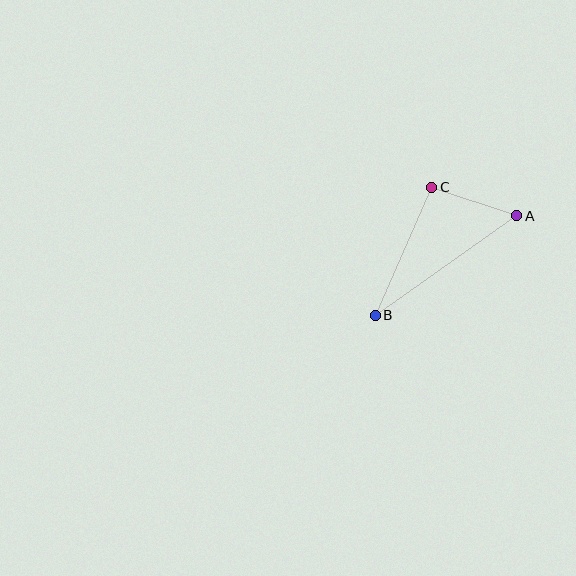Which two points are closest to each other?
Points A and C are closest to each other.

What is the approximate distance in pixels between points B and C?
The distance between B and C is approximately 140 pixels.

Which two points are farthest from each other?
Points A and B are farthest from each other.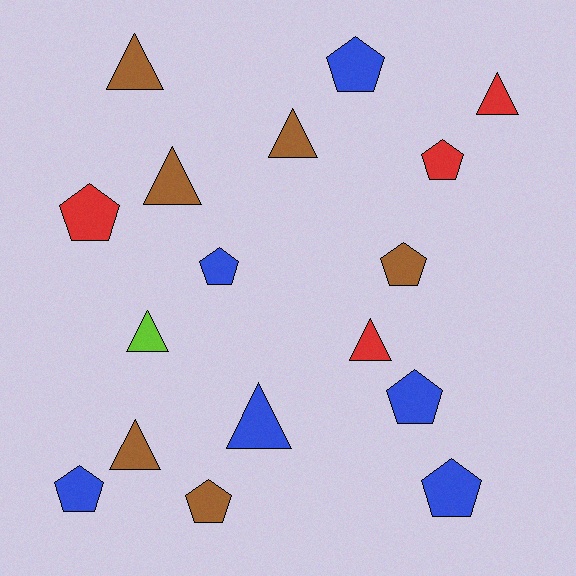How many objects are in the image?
There are 17 objects.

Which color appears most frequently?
Blue, with 6 objects.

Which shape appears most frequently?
Pentagon, with 9 objects.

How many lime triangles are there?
There is 1 lime triangle.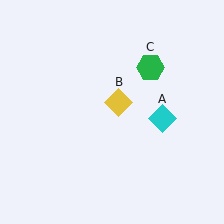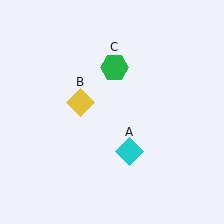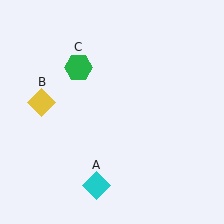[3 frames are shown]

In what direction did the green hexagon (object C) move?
The green hexagon (object C) moved left.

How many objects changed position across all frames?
3 objects changed position: cyan diamond (object A), yellow diamond (object B), green hexagon (object C).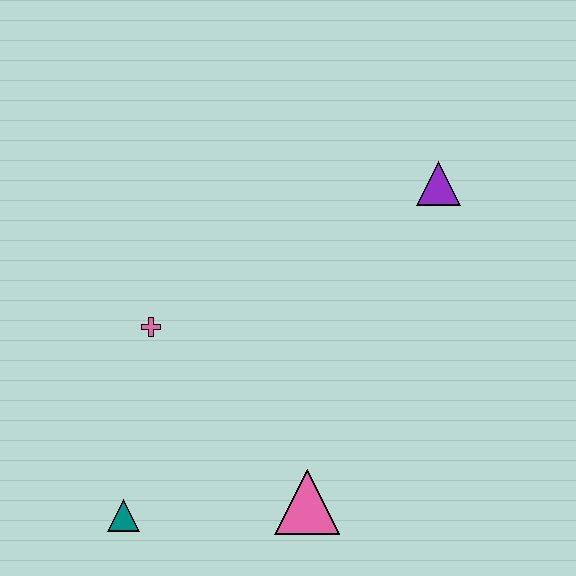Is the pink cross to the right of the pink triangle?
No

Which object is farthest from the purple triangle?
The teal triangle is farthest from the purple triangle.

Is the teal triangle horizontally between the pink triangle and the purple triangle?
No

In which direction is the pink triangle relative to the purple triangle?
The pink triangle is below the purple triangle.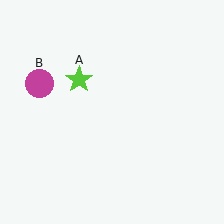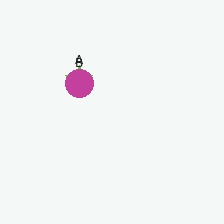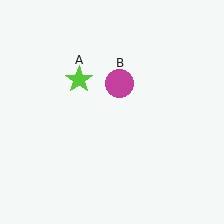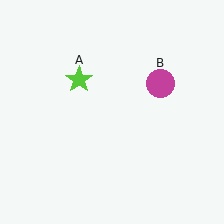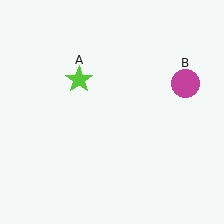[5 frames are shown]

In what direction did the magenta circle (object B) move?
The magenta circle (object B) moved right.